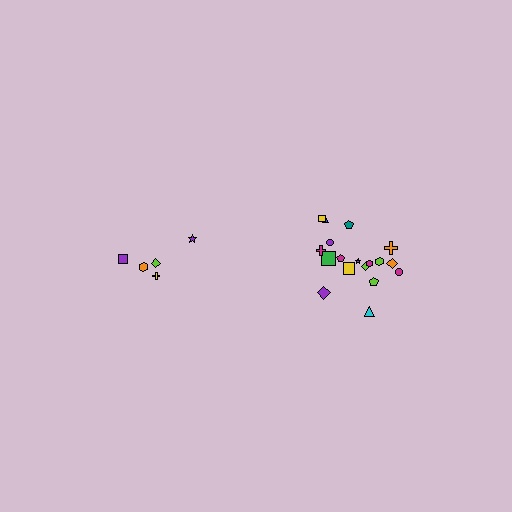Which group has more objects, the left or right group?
The right group.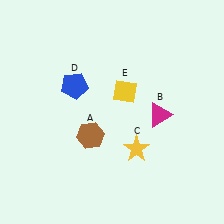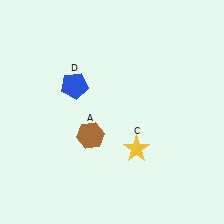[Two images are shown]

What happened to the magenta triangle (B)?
The magenta triangle (B) was removed in Image 2. It was in the bottom-right area of Image 1.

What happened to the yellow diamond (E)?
The yellow diamond (E) was removed in Image 2. It was in the top-right area of Image 1.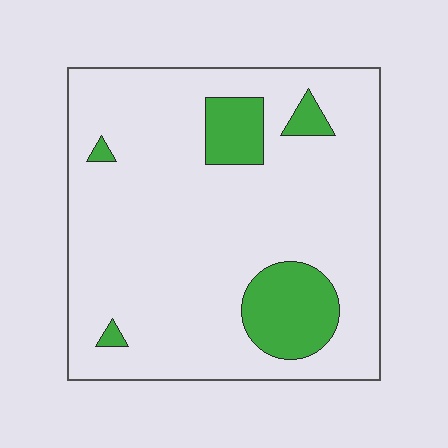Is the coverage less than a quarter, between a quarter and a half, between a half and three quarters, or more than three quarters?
Less than a quarter.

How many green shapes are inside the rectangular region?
5.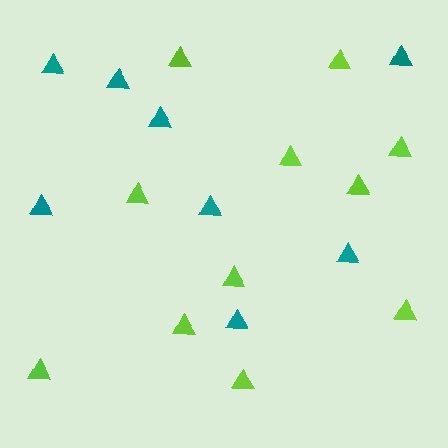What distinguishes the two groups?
There are 2 groups: one group of teal triangles (8) and one group of lime triangles (11).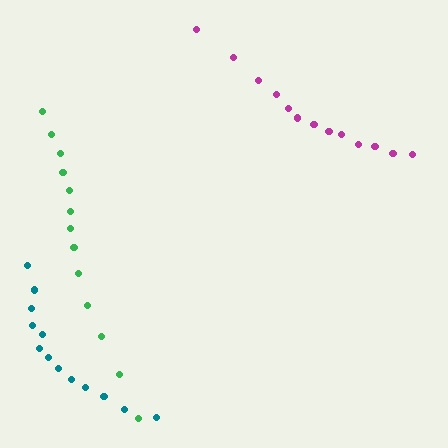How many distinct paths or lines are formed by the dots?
There are 3 distinct paths.